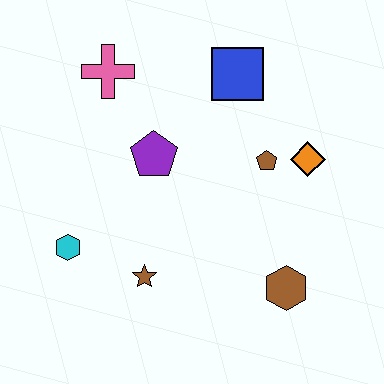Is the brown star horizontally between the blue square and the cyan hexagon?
Yes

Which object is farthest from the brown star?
The blue square is farthest from the brown star.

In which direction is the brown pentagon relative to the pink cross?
The brown pentagon is to the right of the pink cross.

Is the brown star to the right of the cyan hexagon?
Yes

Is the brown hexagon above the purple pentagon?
No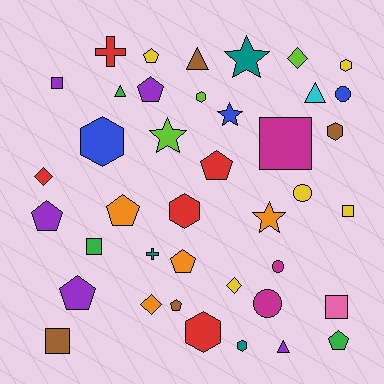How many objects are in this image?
There are 40 objects.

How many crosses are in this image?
There are 2 crosses.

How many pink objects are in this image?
There is 1 pink object.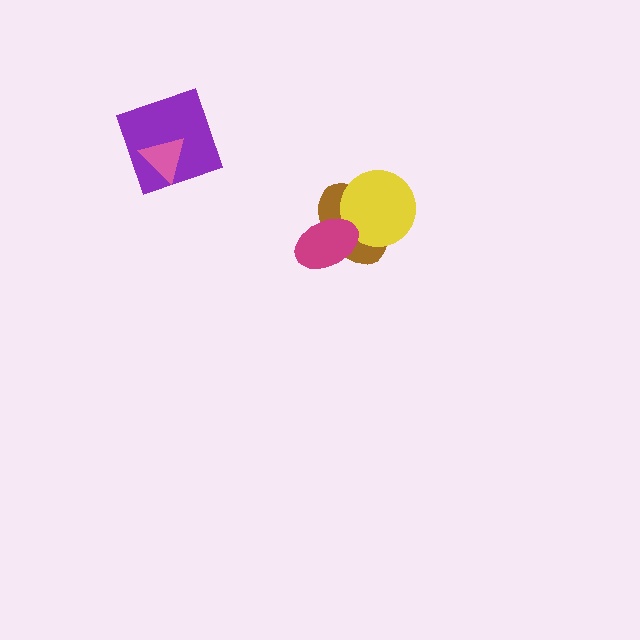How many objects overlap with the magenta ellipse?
2 objects overlap with the magenta ellipse.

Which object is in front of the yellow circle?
The magenta ellipse is in front of the yellow circle.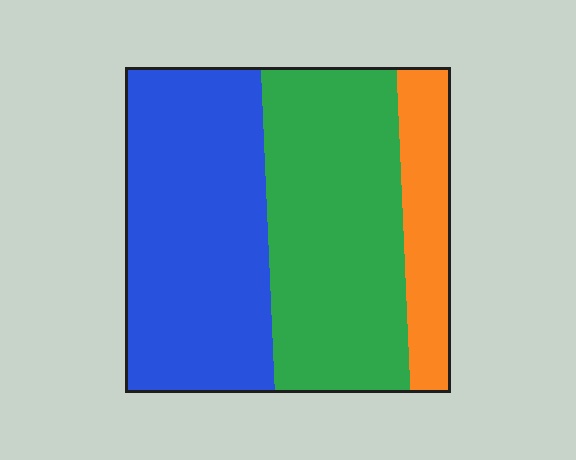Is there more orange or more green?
Green.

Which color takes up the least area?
Orange, at roughly 15%.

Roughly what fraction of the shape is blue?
Blue covers around 45% of the shape.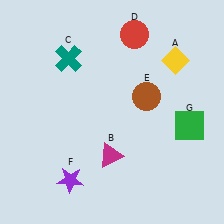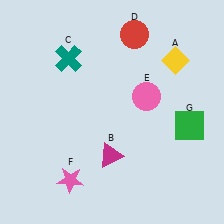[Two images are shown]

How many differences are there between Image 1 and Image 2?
There are 2 differences between the two images.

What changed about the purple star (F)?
In Image 1, F is purple. In Image 2, it changed to pink.